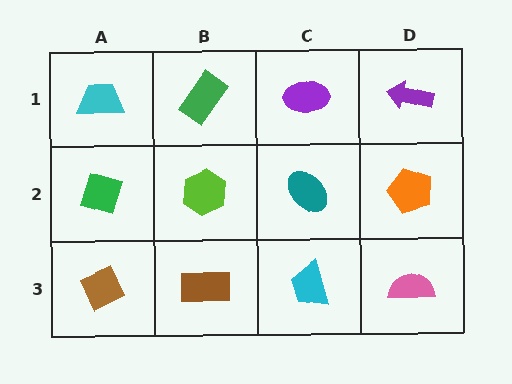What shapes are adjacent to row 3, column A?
A green diamond (row 2, column A), a brown rectangle (row 3, column B).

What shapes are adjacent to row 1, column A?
A green diamond (row 2, column A), a green rectangle (row 1, column B).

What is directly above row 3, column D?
An orange pentagon.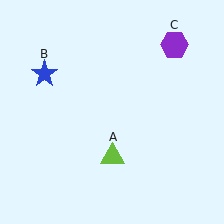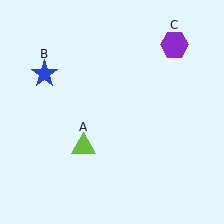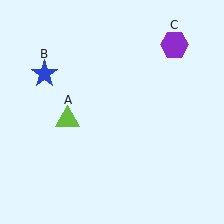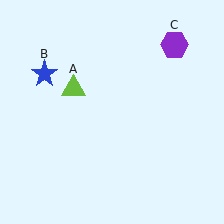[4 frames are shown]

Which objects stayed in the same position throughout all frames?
Blue star (object B) and purple hexagon (object C) remained stationary.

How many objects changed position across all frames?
1 object changed position: lime triangle (object A).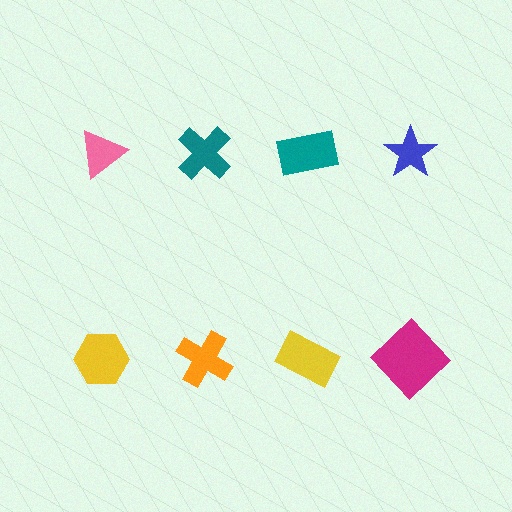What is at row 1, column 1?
A pink triangle.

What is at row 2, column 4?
A magenta diamond.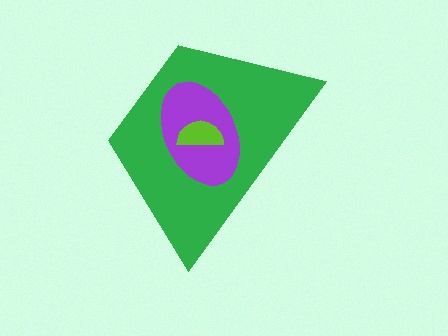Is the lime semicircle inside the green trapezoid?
Yes.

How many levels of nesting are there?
3.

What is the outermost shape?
The green trapezoid.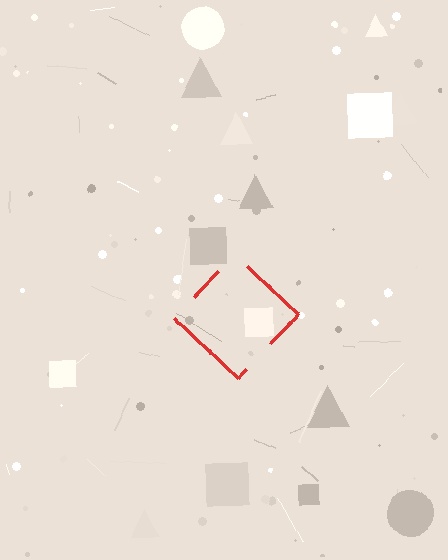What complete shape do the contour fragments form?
The contour fragments form a diamond.